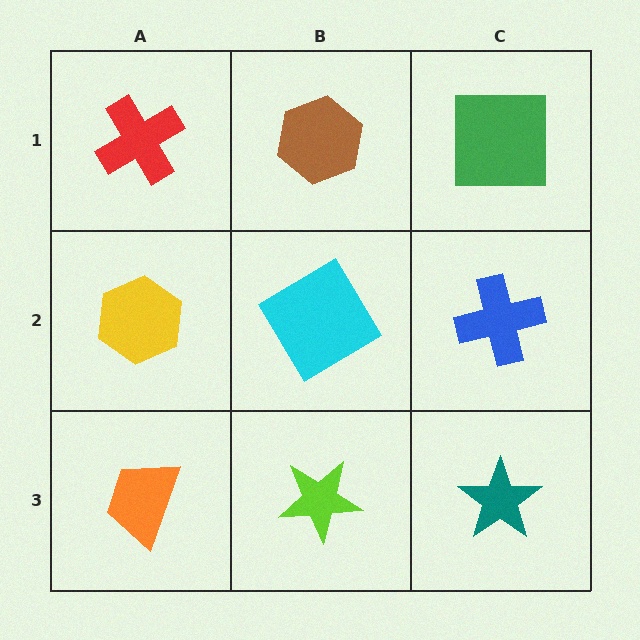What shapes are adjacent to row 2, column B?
A brown hexagon (row 1, column B), a lime star (row 3, column B), a yellow hexagon (row 2, column A), a blue cross (row 2, column C).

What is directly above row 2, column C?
A green square.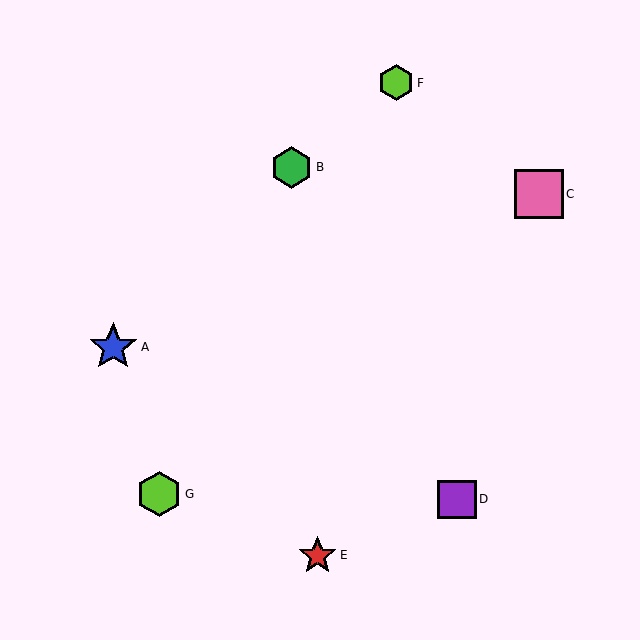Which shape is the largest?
The pink square (labeled C) is the largest.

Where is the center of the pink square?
The center of the pink square is at (539, 194).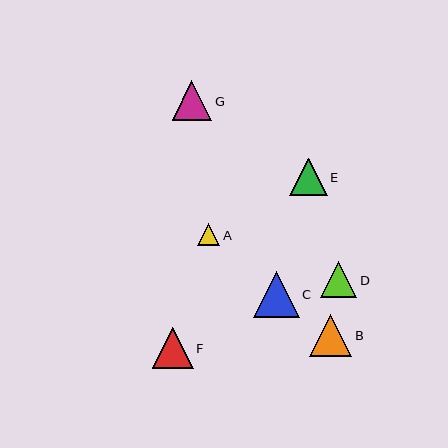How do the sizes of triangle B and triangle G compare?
Triangle B and triangle G are approximately the same size.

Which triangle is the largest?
Triangle C is the largest with a size of approximately 46 pixels.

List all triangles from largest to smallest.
From largest to smallest: C, B, F, G, E, D, A.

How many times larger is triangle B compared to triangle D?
Triangle B is approximately 1.1 times the size of triangle D.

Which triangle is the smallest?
Triangle A is the smallest with a size of approximately 22 pixels.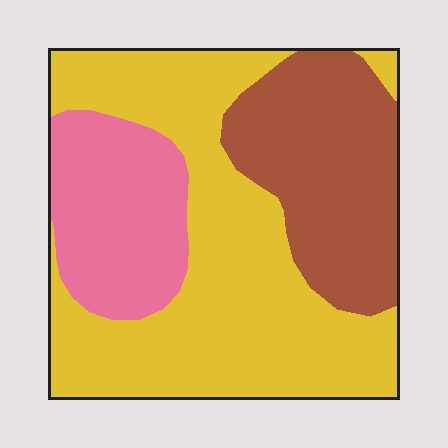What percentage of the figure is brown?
Brown takes up between a quarter and a half of the figure.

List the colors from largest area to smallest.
From largest to smallest: yellow, brown, pink.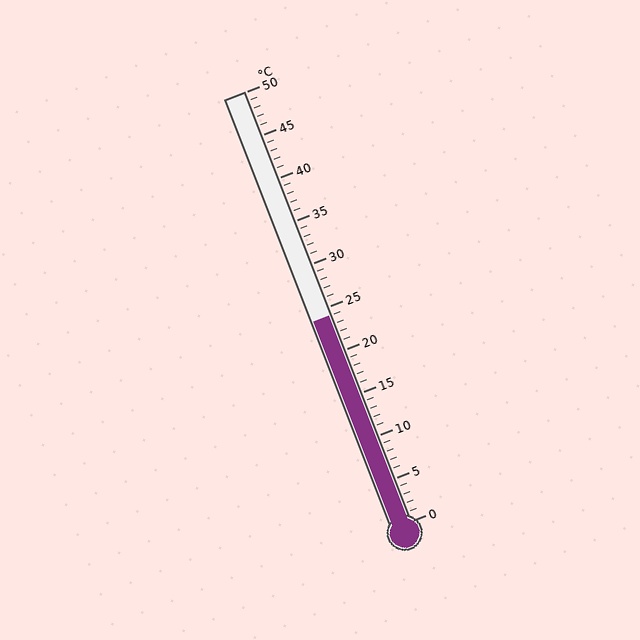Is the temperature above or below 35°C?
The temperature is below 35°C.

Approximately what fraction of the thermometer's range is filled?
The thermometer is filled to approximately 50% of its range.